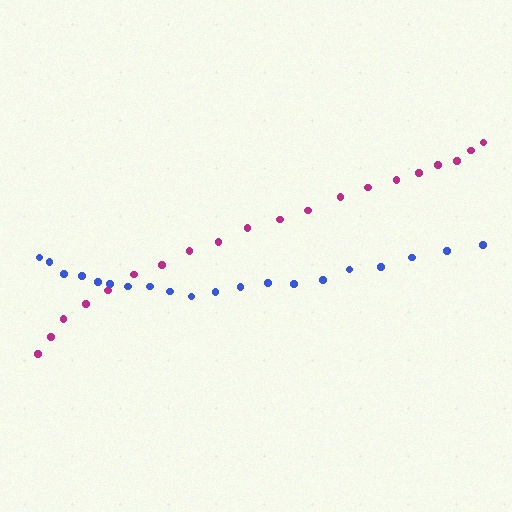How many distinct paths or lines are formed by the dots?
There are 2 distinct paths.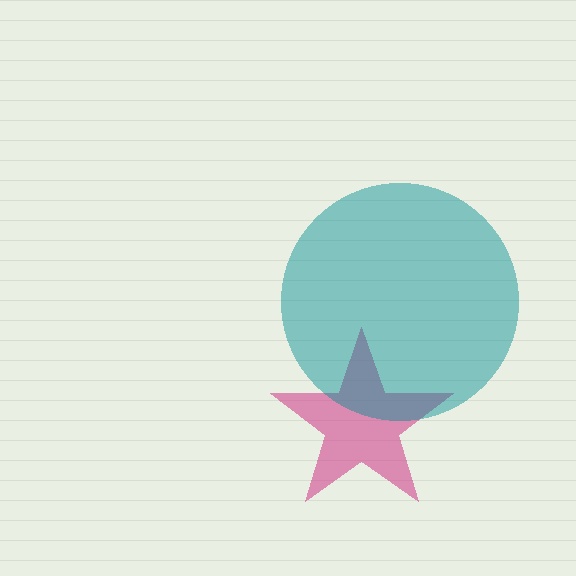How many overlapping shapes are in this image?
There are 2 overlapping shapes in the image.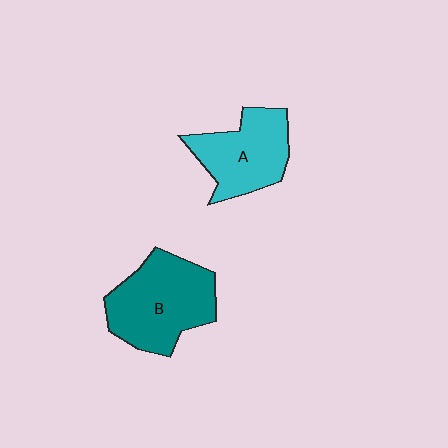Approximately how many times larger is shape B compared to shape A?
Approximately 1.3 times.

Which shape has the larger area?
Shape B (teal).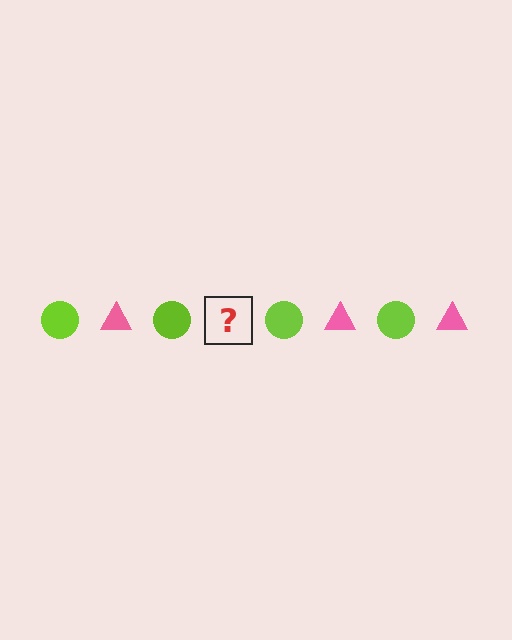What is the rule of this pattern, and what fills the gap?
The rule is that the pattern alternates between lime circle and pink triangle. The gap should be filled with a pink triangle.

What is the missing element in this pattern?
The missing element is a pink triangle.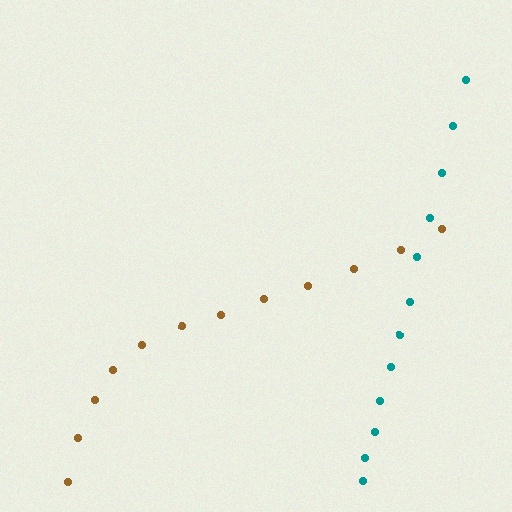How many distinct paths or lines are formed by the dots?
There are 2 distinct paths.